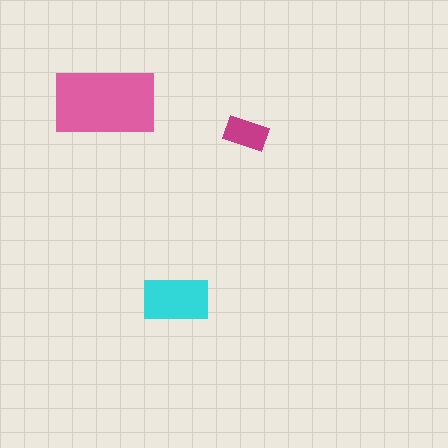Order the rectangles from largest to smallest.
the pink one, the cyan one, the magenta one.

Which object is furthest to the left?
The pink rectangle is leftmost.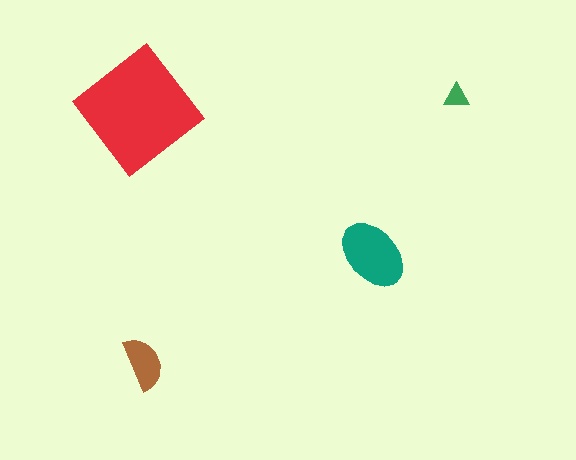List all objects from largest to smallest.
The red diamond, the teal ellipse, the brown semicircle, the green triangle.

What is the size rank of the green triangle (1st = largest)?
4th.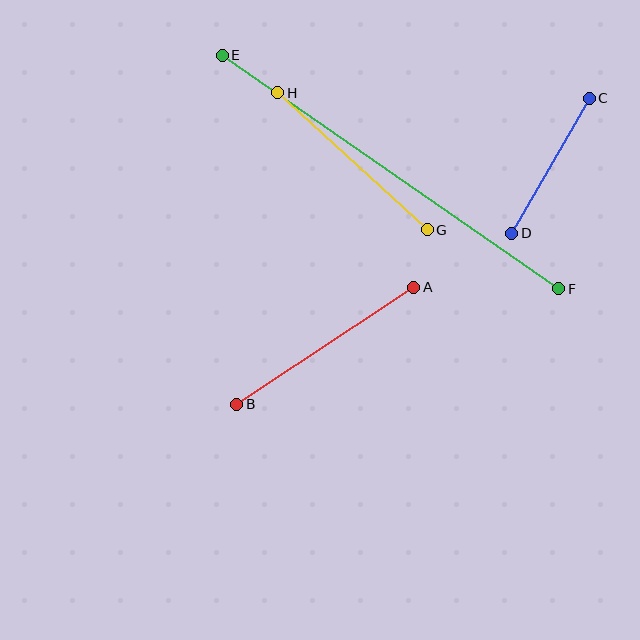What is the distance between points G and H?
The distance is approximately 203 pixels.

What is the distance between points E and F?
The distance is approximately 410 pixels.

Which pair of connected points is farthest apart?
Points E and F are farthest apart.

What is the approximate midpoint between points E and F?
The midpoint is at approximately (391, 172) pixels.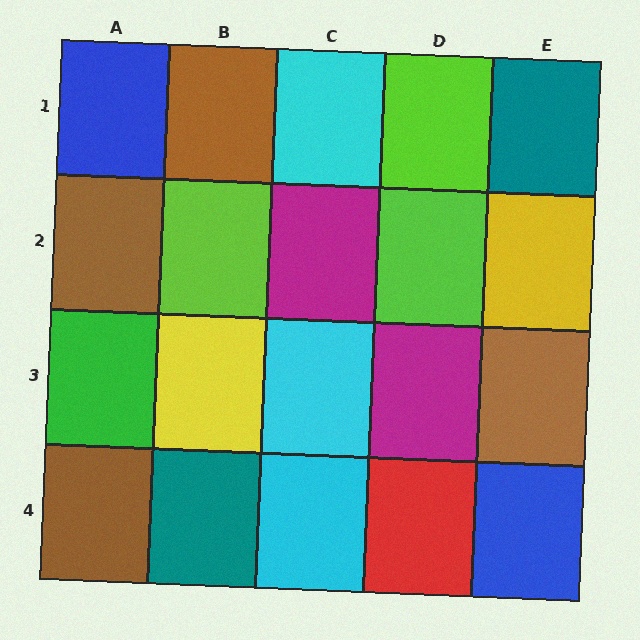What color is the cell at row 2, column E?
Yellow.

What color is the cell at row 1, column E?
Teal.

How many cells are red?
1 cell is red.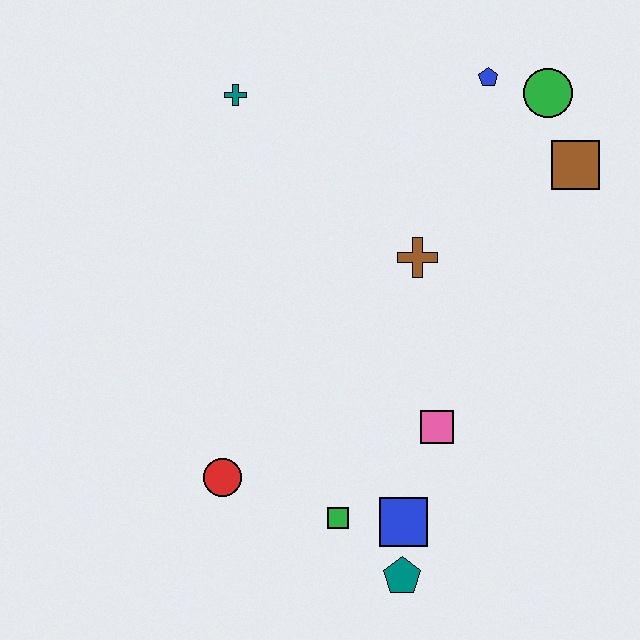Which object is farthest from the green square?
The green circle is farthest from the green square.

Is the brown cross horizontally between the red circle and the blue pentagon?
Yes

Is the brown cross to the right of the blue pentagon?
No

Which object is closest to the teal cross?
The brown cross is closest to the teal cross.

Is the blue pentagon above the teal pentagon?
Yes